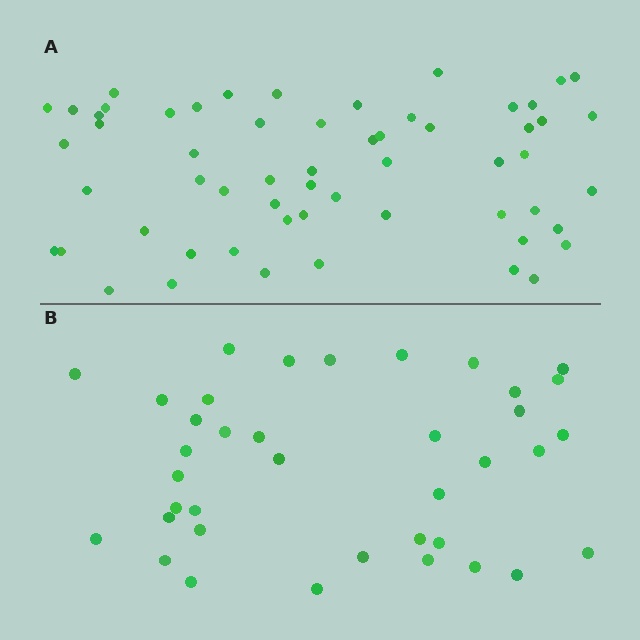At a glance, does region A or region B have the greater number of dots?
Region A (the top region) has more dots.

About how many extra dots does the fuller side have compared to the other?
Region A has approximately 20 more dots than region B.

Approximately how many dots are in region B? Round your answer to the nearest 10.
About 40 dots. (The exact count is 38, which rounds to 40.)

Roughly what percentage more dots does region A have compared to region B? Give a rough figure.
About 55% more.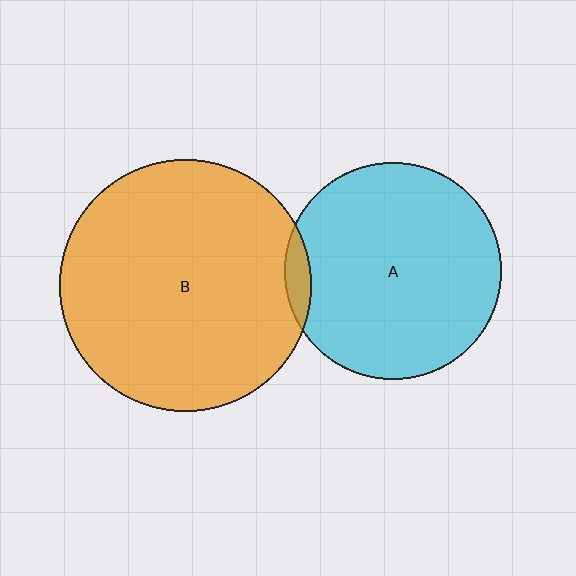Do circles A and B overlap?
Yes.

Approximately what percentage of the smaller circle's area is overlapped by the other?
Approximately 5%.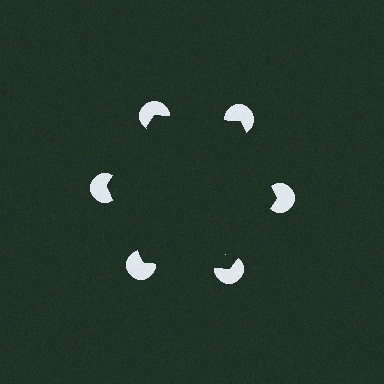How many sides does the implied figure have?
6 sides.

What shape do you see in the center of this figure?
An illusory hexagon — its edges are inferred from the aligned wedge cuts in the pac-man discs, not physically drawn.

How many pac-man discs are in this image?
There are 6 — one at each vertex of the illusory hexagon.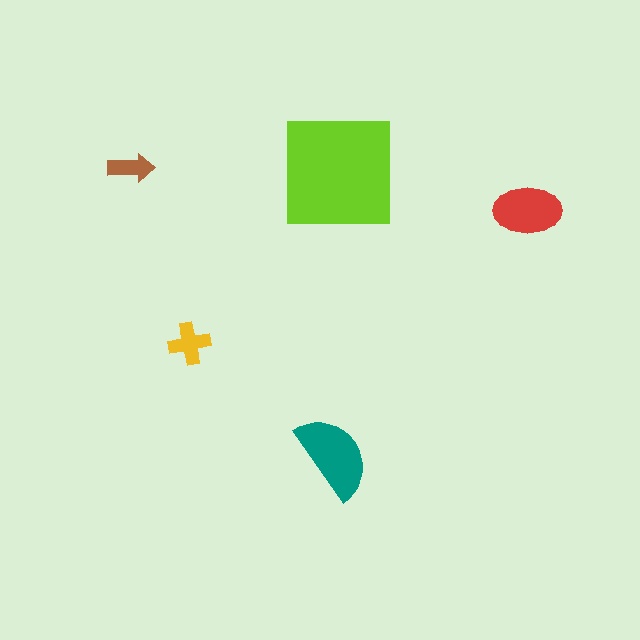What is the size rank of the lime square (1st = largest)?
1st.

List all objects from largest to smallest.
The lime square, the teal semicircle, the red ellipse, the yellow cross, the brown arrow.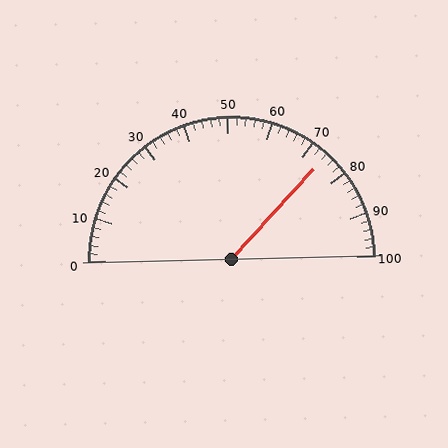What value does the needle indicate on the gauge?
The needle indicates approximately 74.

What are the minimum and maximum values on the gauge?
The gauge ranges from 0 to 100.